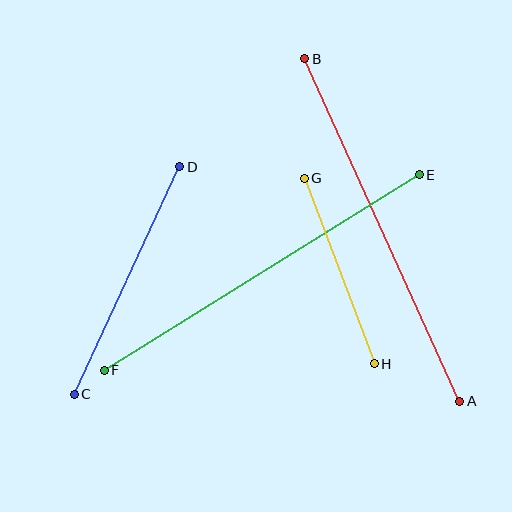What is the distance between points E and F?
The distance is approximately 371 pixels.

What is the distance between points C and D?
The distance is approximately 251 pixels.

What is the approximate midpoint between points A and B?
The midpoint is at approximately (382, 230) pixels.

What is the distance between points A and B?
The distance is approximately 376 pixels.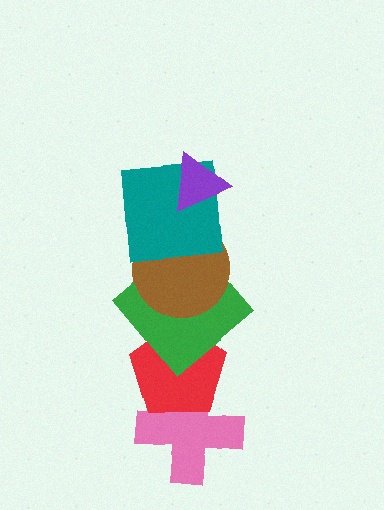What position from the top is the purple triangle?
The purple triangle is 1st from the top.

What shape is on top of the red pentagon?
The green diamond is on top of the red pentagon.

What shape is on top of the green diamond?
The brown circle is on top of the green diamond.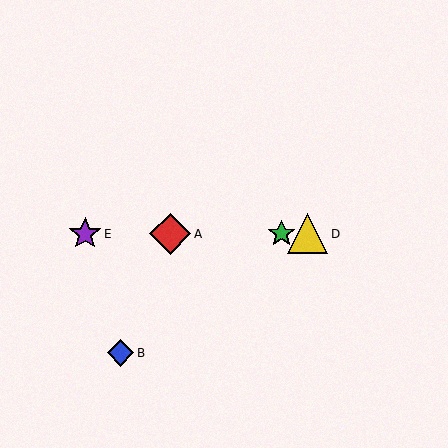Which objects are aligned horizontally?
Objects A, C, D, E are aligned horizontally.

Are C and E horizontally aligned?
Yes, both are at y≈234.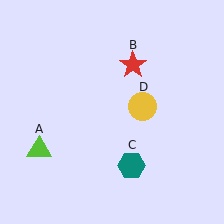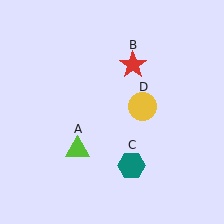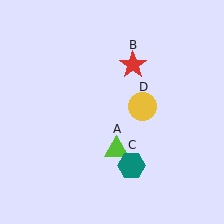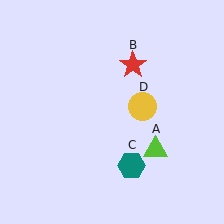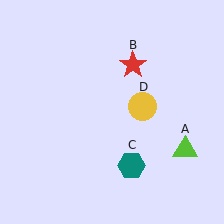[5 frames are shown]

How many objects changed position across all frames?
1 object changed position: lime triangle (object A).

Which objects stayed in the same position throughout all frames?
Red star (object B) and teal hexagon (object C) and yellow circle (object D) remained stationary.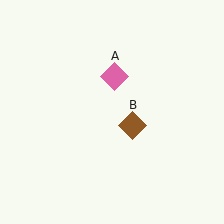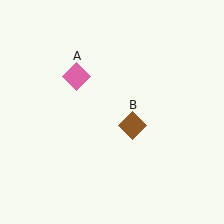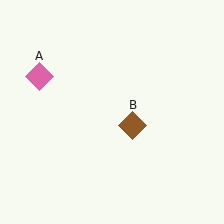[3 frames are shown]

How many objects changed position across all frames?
1 object changed position: pink diamond (object A).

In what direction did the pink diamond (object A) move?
The pink diamond (object A) moved left.